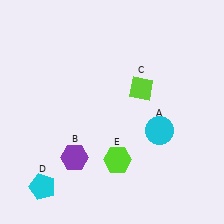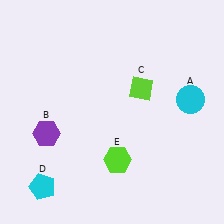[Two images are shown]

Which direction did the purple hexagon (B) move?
The purple hexagon (B) moved left.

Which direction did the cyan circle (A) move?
The cyan circle (A) moved up.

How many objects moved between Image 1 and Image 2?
2 objects moved between the two images.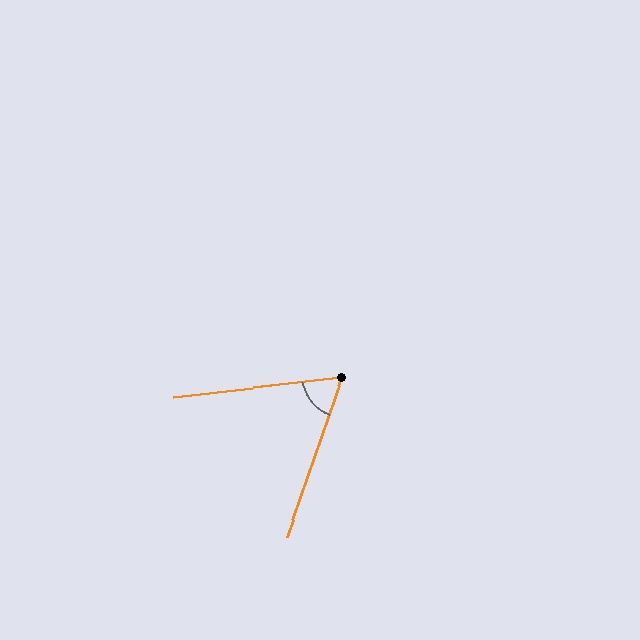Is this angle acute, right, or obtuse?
It is acute.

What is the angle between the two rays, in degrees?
Approximately 64 degrees.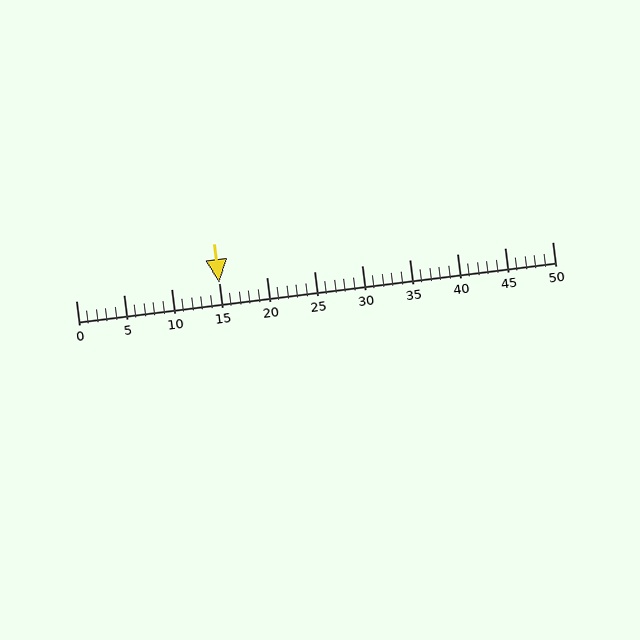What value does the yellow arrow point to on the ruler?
The yellow arrow points to approximately 15.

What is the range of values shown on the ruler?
The ruler shows values from 0 to 50.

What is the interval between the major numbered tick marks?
The major tick marks are spaced 5 units apart.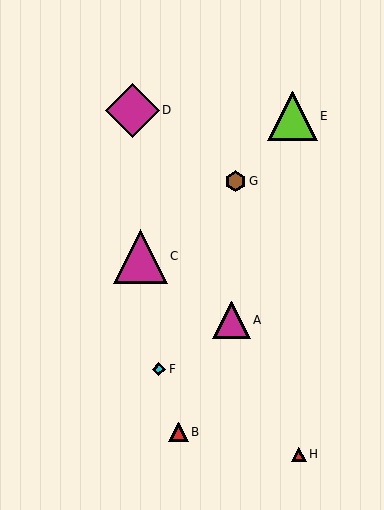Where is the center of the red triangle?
The center of the red triangle is at (178, 432).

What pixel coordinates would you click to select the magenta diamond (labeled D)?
Click at (132, 110) to select the magenta diamond D.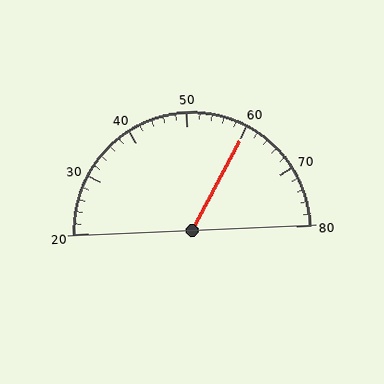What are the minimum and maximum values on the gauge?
The gauge ranges from 20 to 80.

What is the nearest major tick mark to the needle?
The nearest major tick mark is 60.